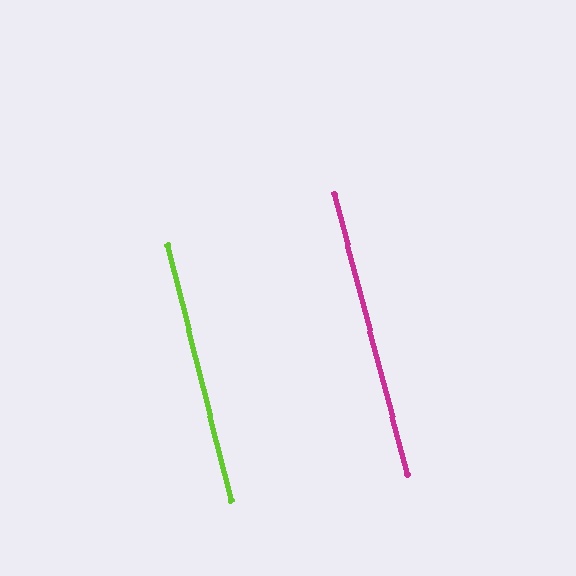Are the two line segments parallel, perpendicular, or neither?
Parallel — their directions differ by only 0.5°.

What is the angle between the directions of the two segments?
Approximately 1 degree.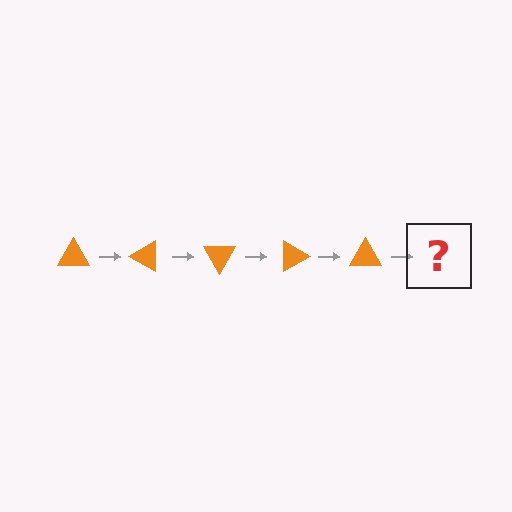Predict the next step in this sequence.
The next step is an orange triangle rotated 150 degrees.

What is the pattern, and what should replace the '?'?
The pattern is that the triangle rotates 30 degrees each step. The '?' should be an orange triangle rotated 150 degrees.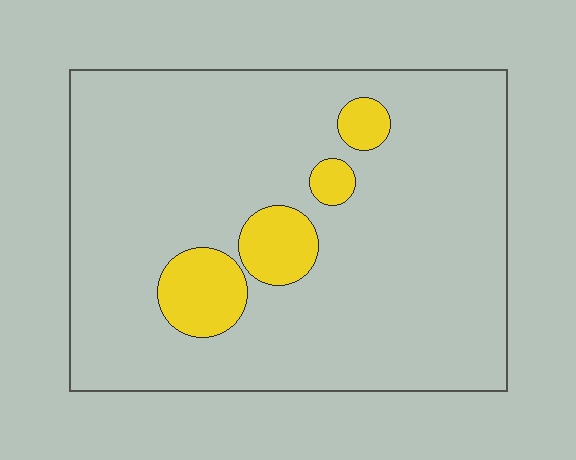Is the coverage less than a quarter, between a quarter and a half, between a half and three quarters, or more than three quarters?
Less than a quarter.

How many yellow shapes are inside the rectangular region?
4.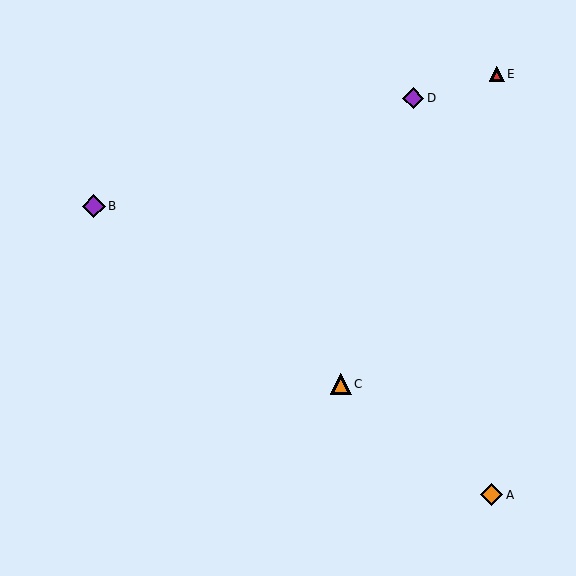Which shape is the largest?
The purple diamond (labeled B) is the largest.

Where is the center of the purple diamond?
The center of the purple diamond is at (413, 98).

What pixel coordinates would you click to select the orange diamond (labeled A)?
Click at (492, 495) to select the orange diamond A.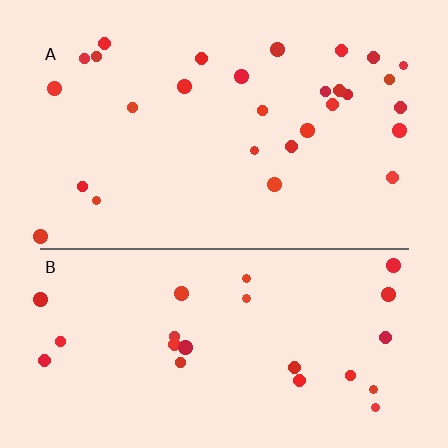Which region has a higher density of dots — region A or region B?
A (the top).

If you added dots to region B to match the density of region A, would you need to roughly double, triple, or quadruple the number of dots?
Approximately double.